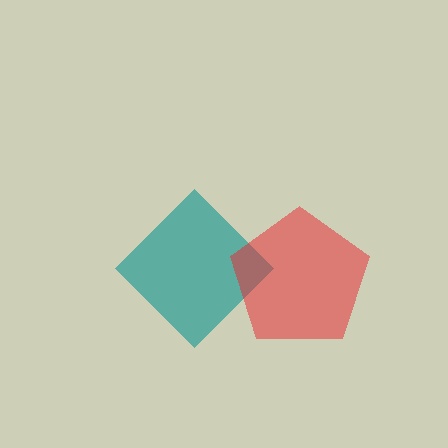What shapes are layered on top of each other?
The layered shapes are: a teal diamond, a red pentagon.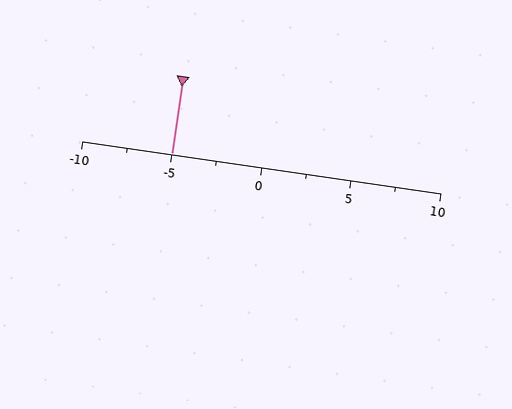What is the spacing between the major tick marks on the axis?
The major ticks are spaced 5 apart.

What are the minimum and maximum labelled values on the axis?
The axis runs from -10 to 10.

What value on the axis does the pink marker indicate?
The marker indicates approximately -5.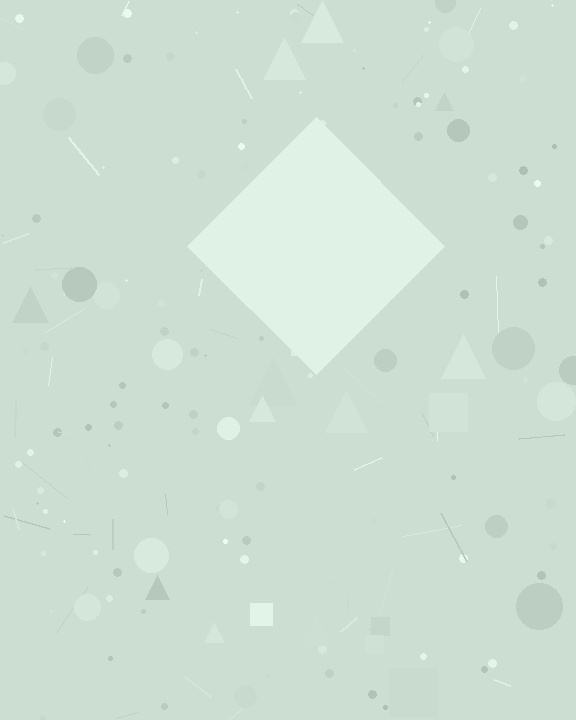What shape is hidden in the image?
A diamond is hidden in the image.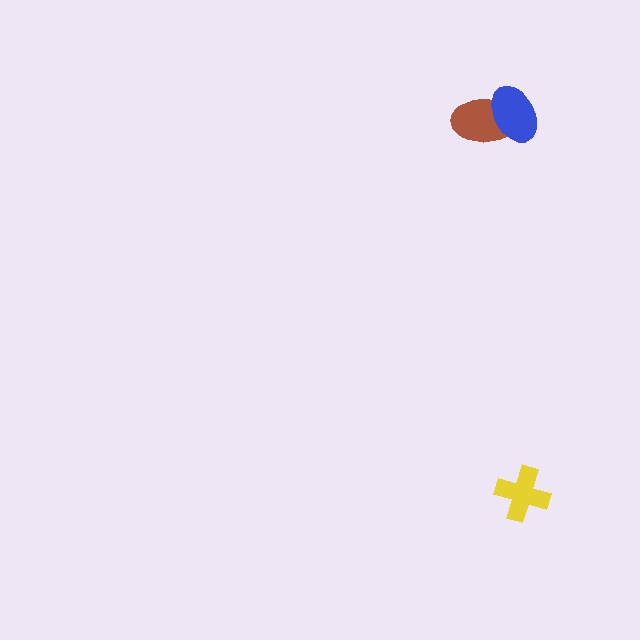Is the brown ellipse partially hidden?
Yes, it is partially covered by another shape.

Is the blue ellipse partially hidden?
No, no other shape covers it.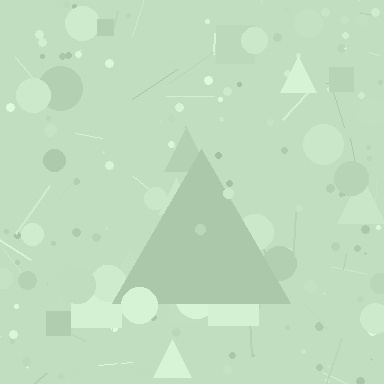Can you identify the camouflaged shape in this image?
The camouflaged shape is a triangle.